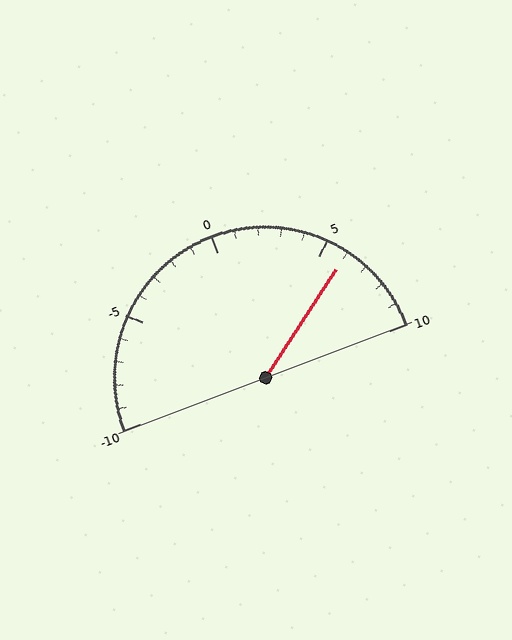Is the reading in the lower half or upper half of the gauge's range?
The reading is in the upper half of the range (-10 to 10).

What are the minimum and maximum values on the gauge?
The gauge ranges from -10 to 10.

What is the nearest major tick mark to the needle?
The nearest major tick mark is 5.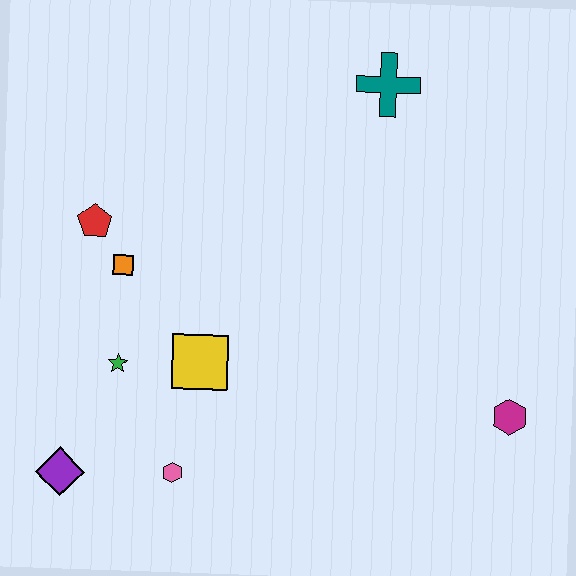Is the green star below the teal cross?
Yes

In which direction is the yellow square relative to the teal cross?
The yellow square is below the teal cross.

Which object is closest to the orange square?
The red pentagon is closest to the orange square.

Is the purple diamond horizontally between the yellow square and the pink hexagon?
No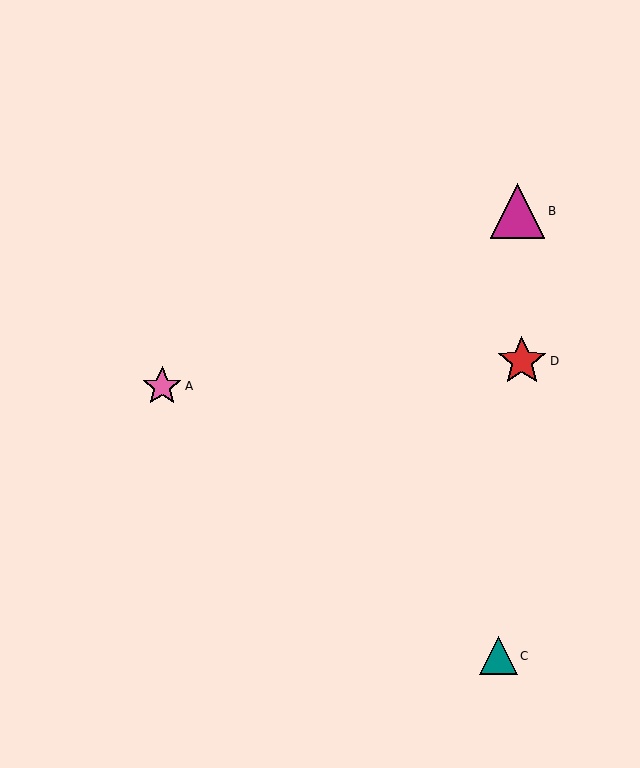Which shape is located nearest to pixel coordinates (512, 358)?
The red star (labeled D) at (522, 361) is nearest to that location.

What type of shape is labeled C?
Shape C is a teal triangle.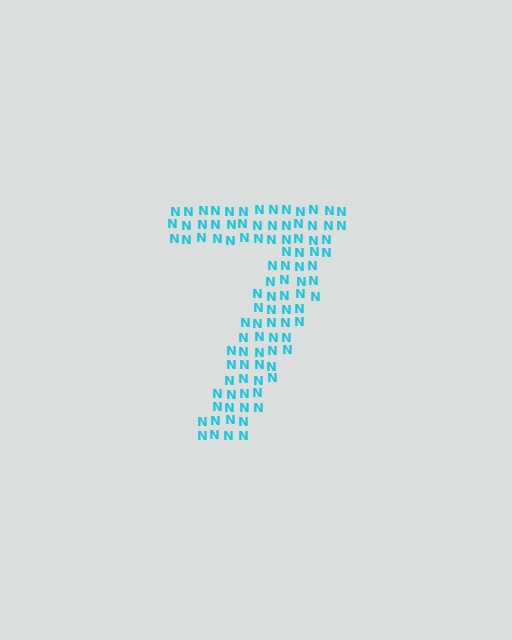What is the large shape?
The large shape is the digit 7.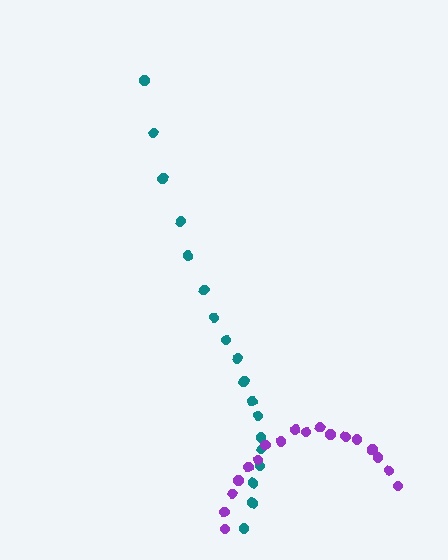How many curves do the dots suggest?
There are 2 distinct paths.